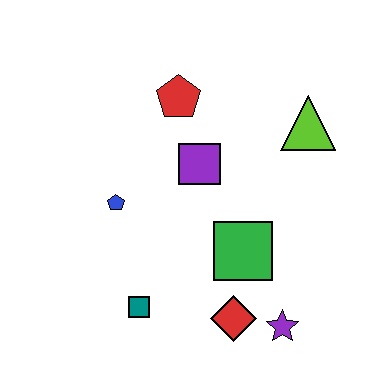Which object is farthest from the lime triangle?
The teal square is farthest from the lime triangle.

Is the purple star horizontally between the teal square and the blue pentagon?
No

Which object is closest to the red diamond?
The purple star is closest to the red diamond.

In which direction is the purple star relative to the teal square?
The purple star is to the right of the teal square.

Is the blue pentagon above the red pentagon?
No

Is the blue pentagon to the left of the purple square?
Yes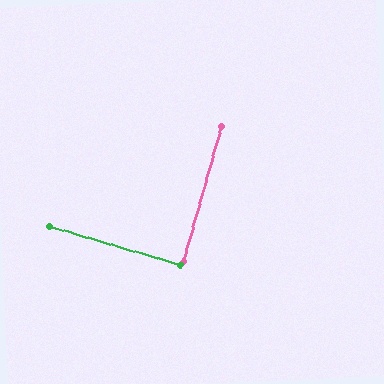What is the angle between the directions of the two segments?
Approximately 89 degrees.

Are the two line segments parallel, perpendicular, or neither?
Perpendicular — they meet at approximately 89°.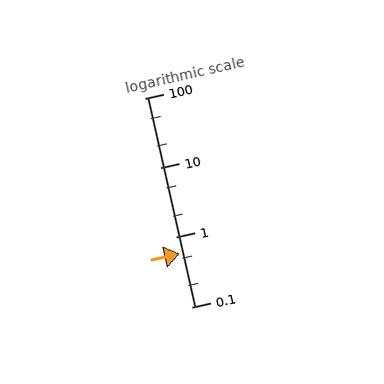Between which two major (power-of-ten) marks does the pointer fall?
The pointer is between 0.1 and 1.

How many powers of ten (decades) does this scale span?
The scale spans 3 decades, from 0.1 to 100.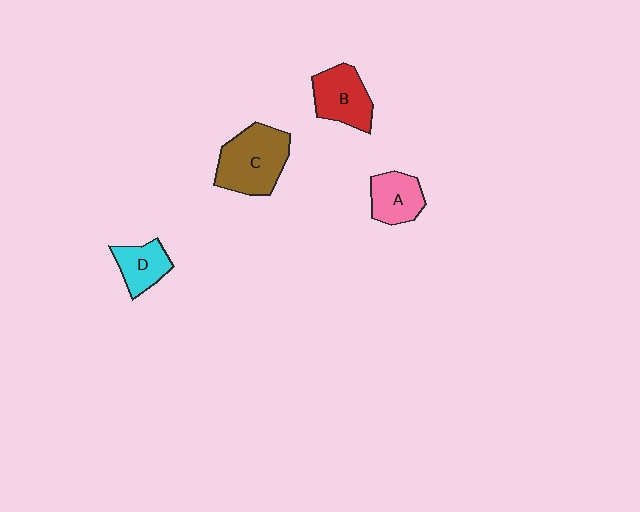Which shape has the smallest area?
Shape D (cyan).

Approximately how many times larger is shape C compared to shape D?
Approximately 1.9 times.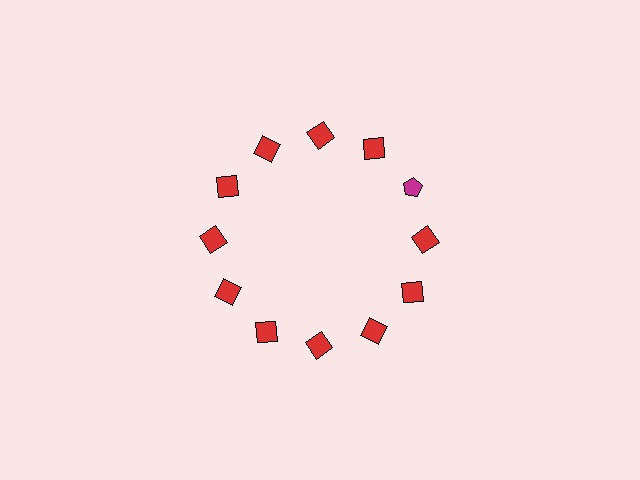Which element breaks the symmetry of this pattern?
The magenta pentagon at roughly the 2 o'clock position breaks the symmetry. All other shapes are red squares.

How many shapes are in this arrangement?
There are 12 shapes arranged in a ring pattern.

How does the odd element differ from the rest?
It differs in both color (magenta instead of red) and shape (pentagon instead of square).